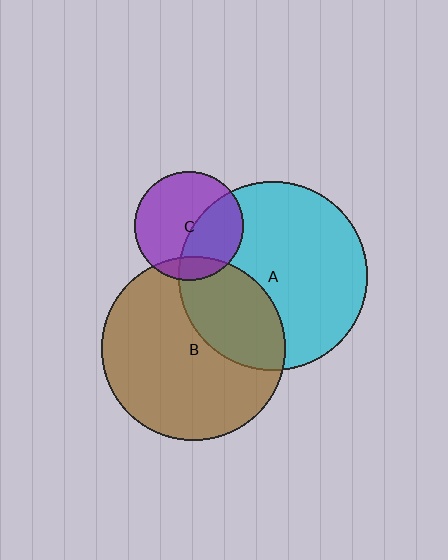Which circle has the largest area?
Circle A (cyan).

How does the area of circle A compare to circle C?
Approximately 3.0 times.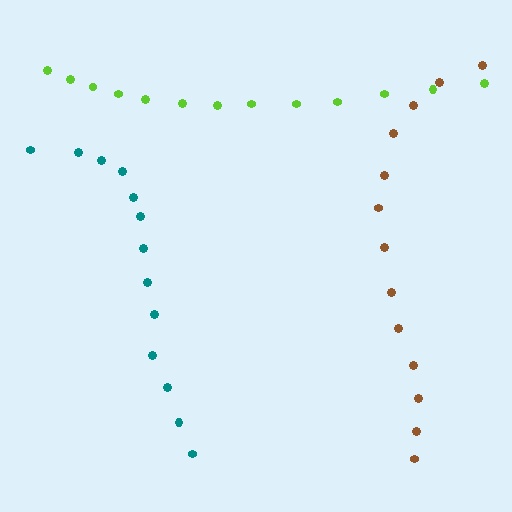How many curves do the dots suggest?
There are 3 distinct paths.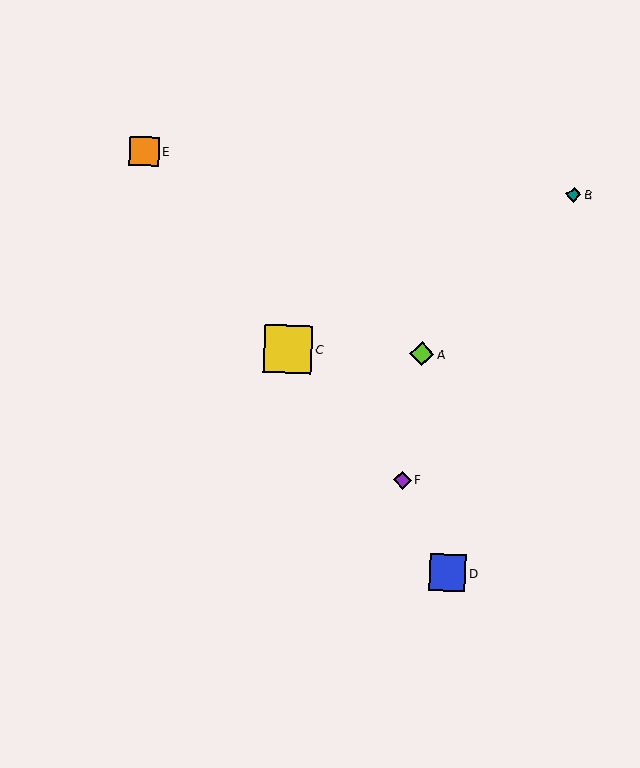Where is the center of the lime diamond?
The center of the lime diamond is at (422, 354).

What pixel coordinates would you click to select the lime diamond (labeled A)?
Click at (422, 354) to select the lime diamond A.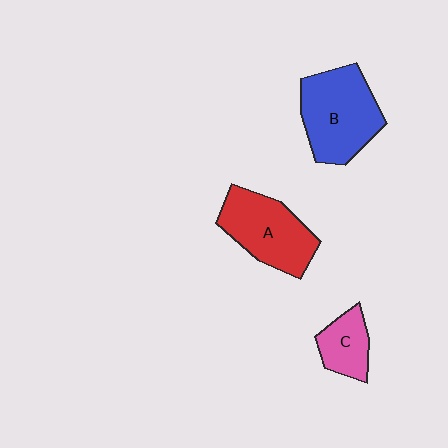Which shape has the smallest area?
Shape C (pink).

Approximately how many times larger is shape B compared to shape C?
Approximately 2.2 times.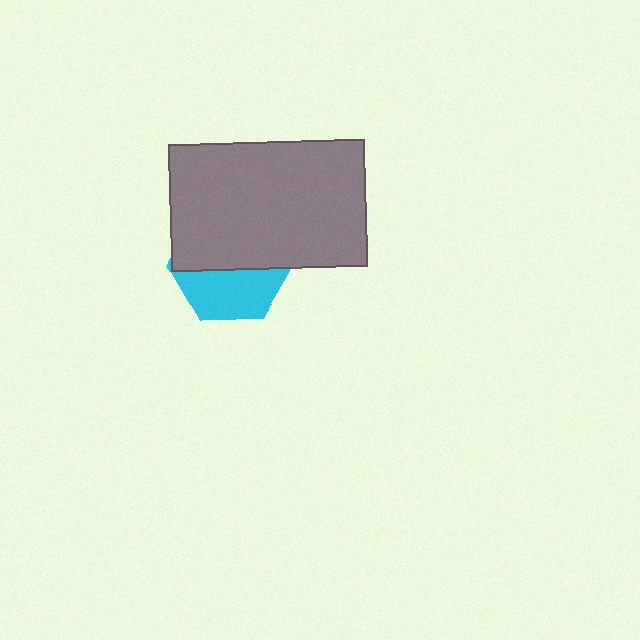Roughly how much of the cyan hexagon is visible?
A small part of it is visible (roughly 43%).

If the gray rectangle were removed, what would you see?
You would see the complete cyan hexagon.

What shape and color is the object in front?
The object in front is a gray rectangle.